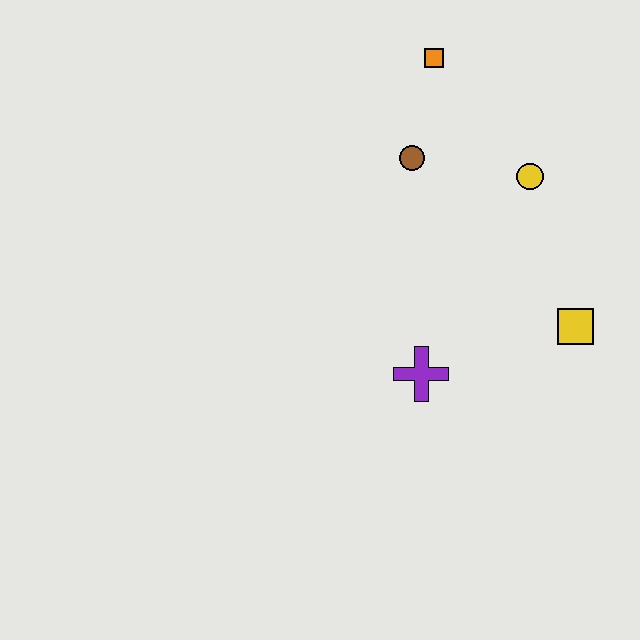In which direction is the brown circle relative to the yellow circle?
The brown circle is to the left of the yellow circle.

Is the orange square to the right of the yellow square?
No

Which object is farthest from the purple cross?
The orange square is farthest from the purple cross.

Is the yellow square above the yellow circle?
No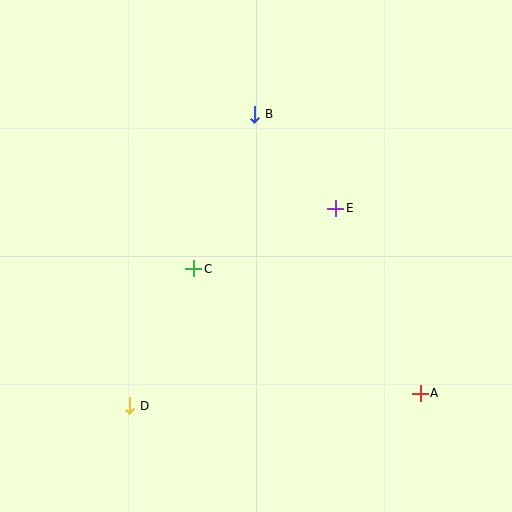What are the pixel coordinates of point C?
Point C is at (194, 269).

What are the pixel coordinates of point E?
Point E is at (336, 208).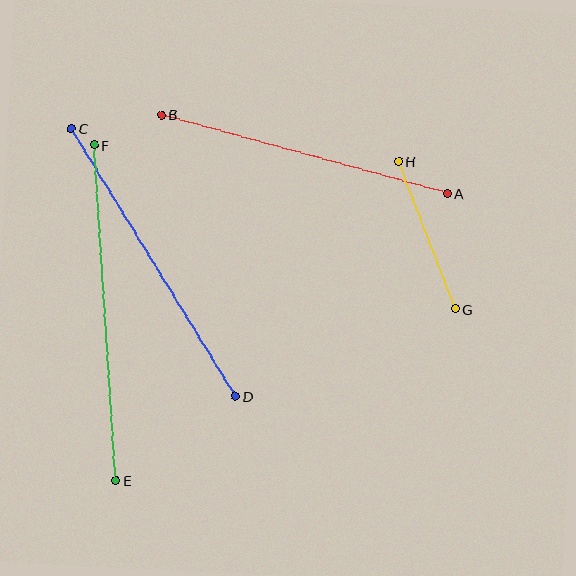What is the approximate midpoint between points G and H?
The midpoint is at approximately (427, 235) pixels.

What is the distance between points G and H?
The distance is approximately 158 pixels.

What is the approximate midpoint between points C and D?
The midpoint is at approximately (153, 262) pixels.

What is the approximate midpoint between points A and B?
The midpoint is at approximately (304, 154) pixels.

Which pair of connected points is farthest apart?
Points E and F are farthest apart.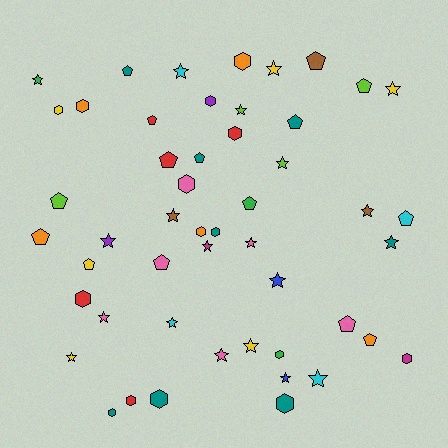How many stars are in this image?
There are 20 stars.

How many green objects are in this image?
There are 3 green objects.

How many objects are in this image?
There are 50 objects.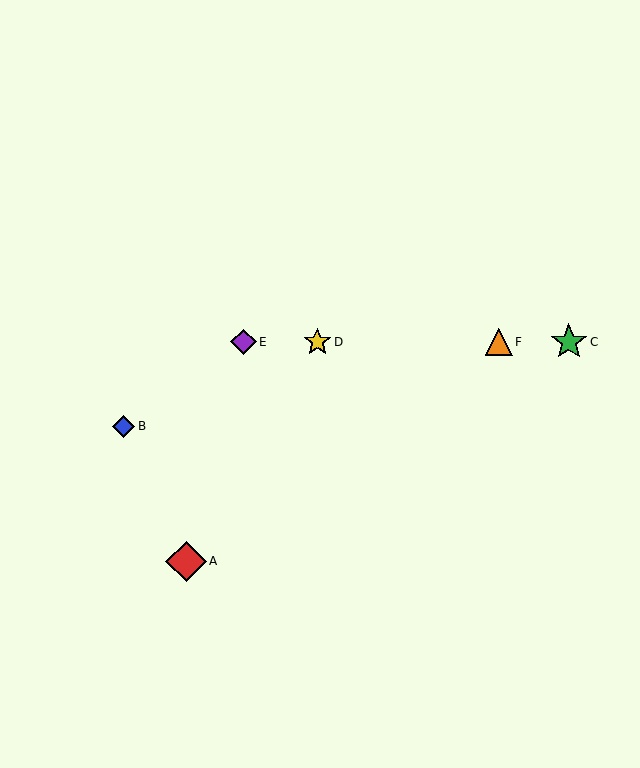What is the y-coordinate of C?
Object C is at y≈342.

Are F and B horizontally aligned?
No, F is at y≈342 and B is at y≈426.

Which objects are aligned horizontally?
Objects C, D, E, F are aligned horizontally.